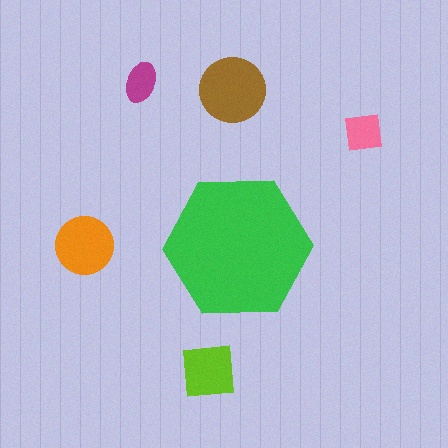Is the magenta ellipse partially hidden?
No, the magenta ellipse is fully visible.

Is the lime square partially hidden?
No, the lime square is fully visible.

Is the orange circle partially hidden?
No, the orange circle is fully visible.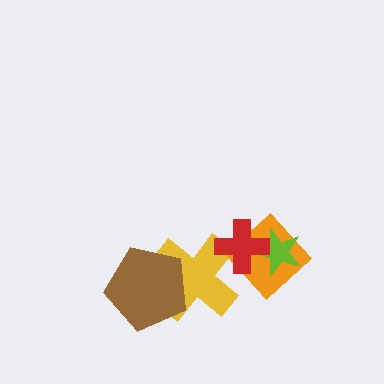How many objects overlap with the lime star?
2 objects overlap with the lime star.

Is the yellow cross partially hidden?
Yes, it is partially covered by another shape.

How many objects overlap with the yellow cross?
3 objects overlap with the yellow cross.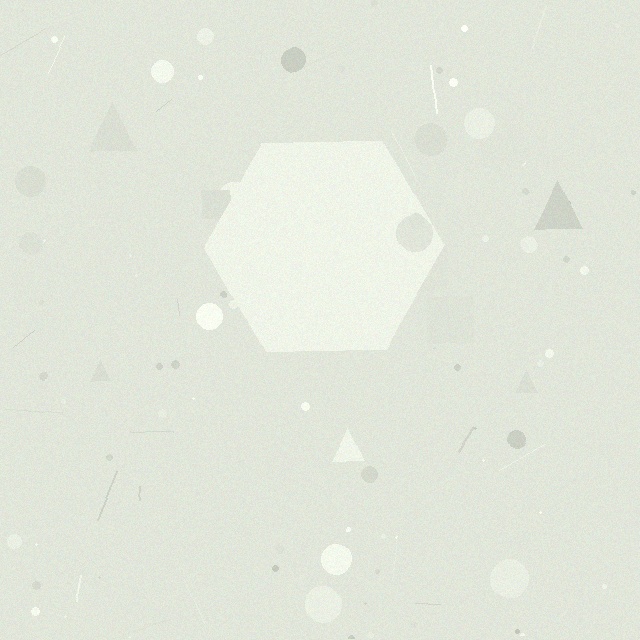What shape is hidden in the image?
A hexagon is hidden in the image.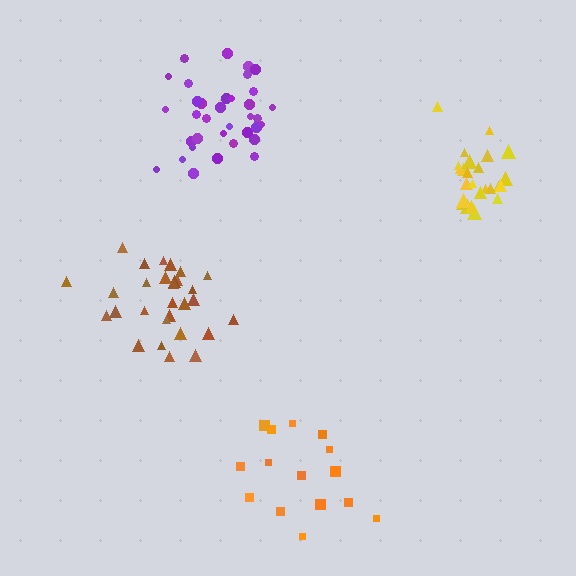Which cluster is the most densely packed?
Yellow.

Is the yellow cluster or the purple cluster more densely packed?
Yellow.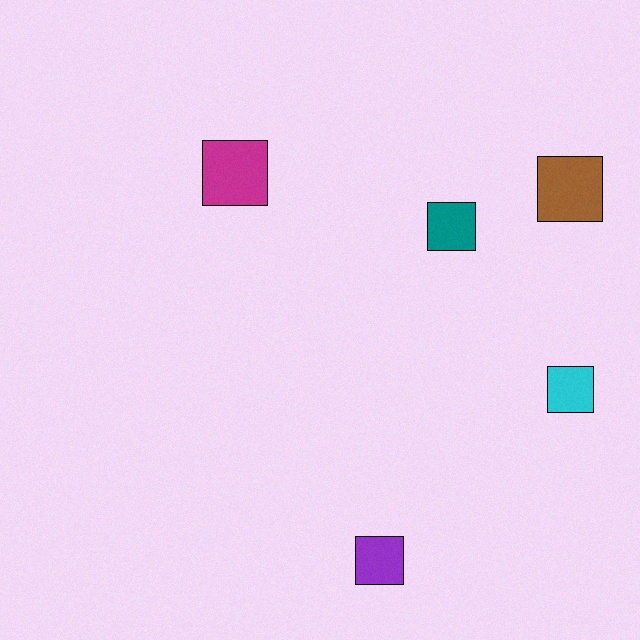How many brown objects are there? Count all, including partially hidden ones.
There is 1 brown object.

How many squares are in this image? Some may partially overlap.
There are 5 squares.